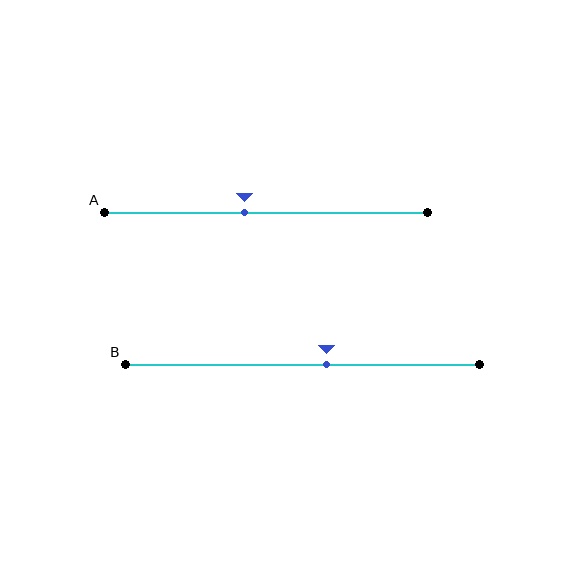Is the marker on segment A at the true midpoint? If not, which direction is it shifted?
No, the marker on segment A is shifted to the left by about 7% of the segment length.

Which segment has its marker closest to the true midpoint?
Segment A has its marker closest to the true midpoint.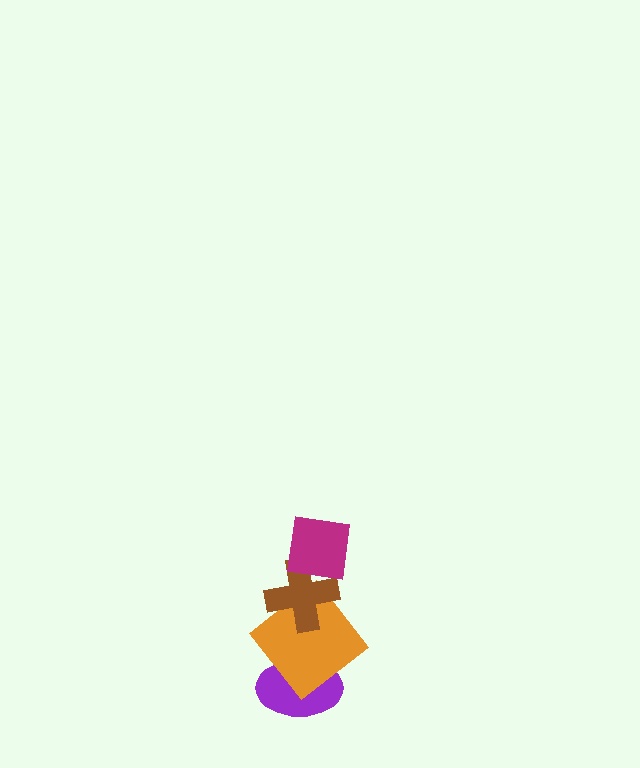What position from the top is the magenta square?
The magenta square is 1st from the top.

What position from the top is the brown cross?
The brown cross is 2nd from the top.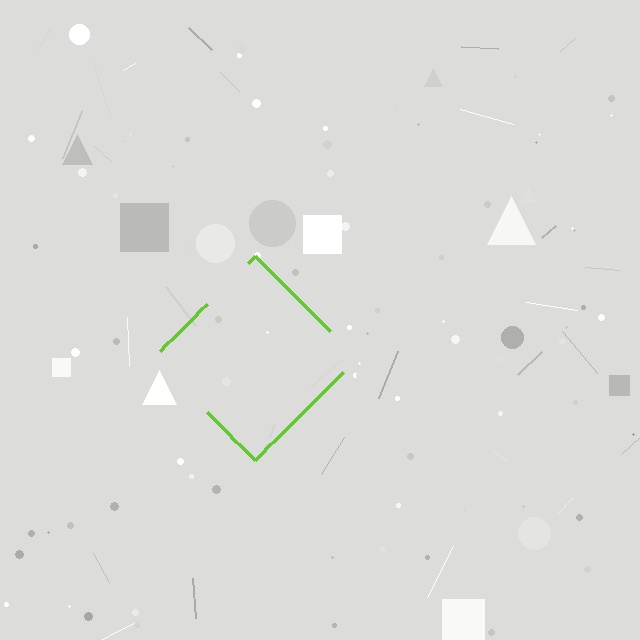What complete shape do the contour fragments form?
The contour fragments form a diamond.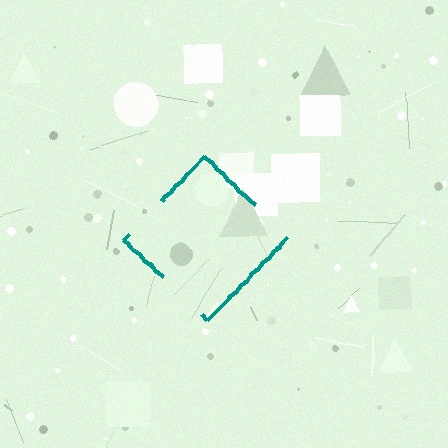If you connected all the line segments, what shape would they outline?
They would outline a diamond.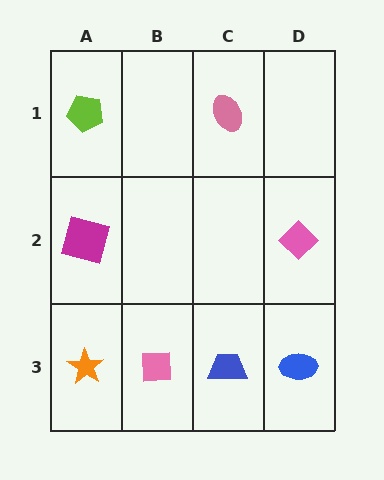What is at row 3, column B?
A pink square.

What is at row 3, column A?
An orange star.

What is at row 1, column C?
A pink ellipse.